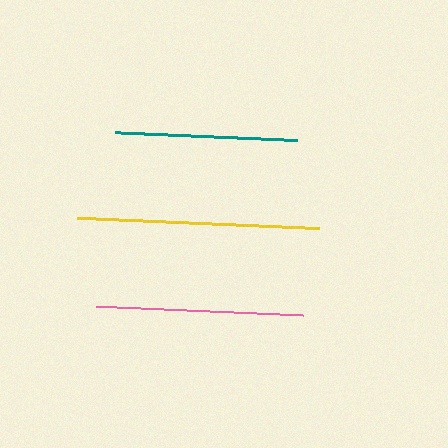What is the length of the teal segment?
The teal segment is approximately 182 pixels long.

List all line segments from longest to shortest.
From longest to shortest: yellow, pink, teal.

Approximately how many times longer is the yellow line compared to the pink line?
The yellow line is approximately 1.2 times the length of the pink line.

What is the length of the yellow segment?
The yellow segment is approximately 241 pixels long.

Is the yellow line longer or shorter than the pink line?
The yellow line is longer than the pink line.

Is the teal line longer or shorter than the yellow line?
The yellow line is longer than the teal line.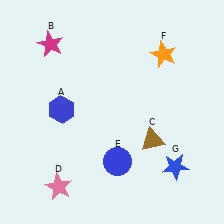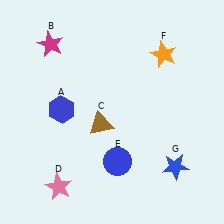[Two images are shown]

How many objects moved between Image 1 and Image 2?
1 object moved between the two images.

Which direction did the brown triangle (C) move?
The brown triangle (C) moved left.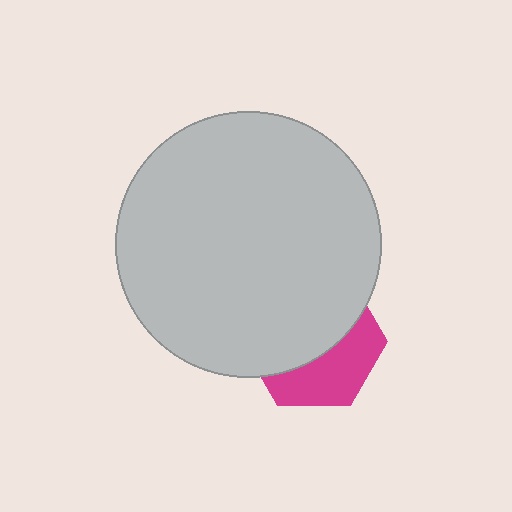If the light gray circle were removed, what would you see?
You would see the complete magenta hexagon.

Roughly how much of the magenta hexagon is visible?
A small part of it is visible (roughly 40%).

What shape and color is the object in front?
The object in front is a light gray circle.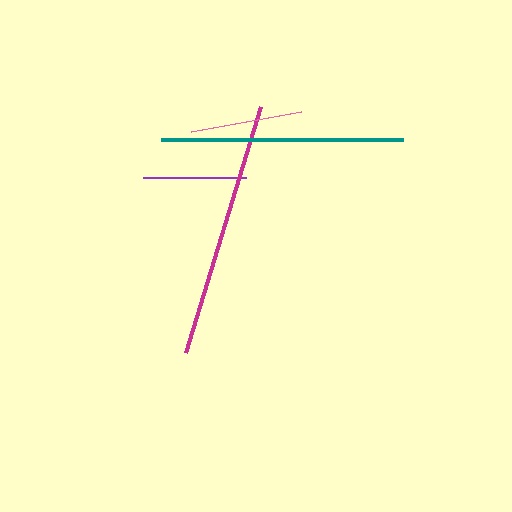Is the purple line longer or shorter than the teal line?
The teal line is longer than the purple line.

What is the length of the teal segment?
The teal segment is approximately 242 pixels long.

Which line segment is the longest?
The magenta line is the longest at approximately 257 pixels.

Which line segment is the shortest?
The purple line is the shortest at approximately 103 pixels.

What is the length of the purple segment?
The purple segment is approximately 103 pixels long.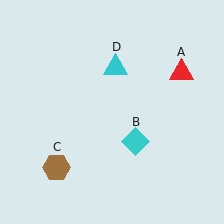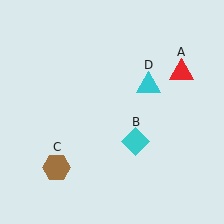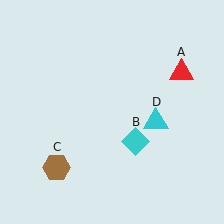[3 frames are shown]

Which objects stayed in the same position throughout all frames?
Red triangle (object A) and cyan diamond (object B) and brown hexagon (object C) remained stationary.